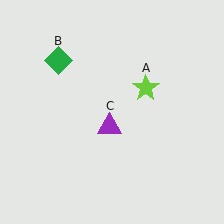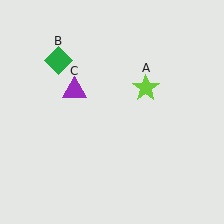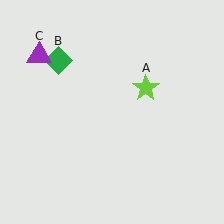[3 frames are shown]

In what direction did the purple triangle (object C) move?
The purple triangle (object C) moved up and to the left.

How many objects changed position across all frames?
1 object changed position: purple triangle (object C).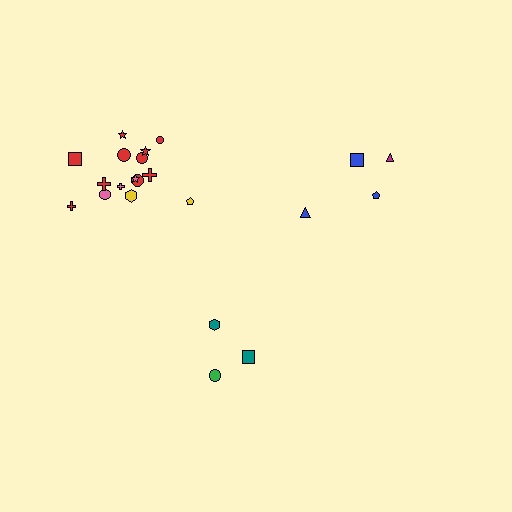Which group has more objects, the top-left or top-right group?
The top-left group.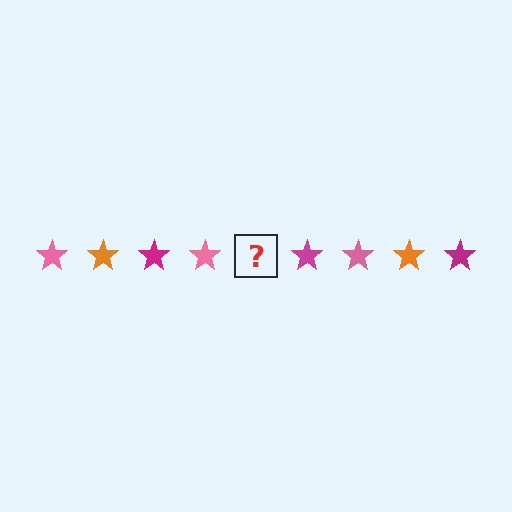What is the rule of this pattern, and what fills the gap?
The rule is that the pattern cycles through pink, orange, magenta stars. The gap should be filled with an orange star.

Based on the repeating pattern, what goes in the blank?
The blank should be an orange star.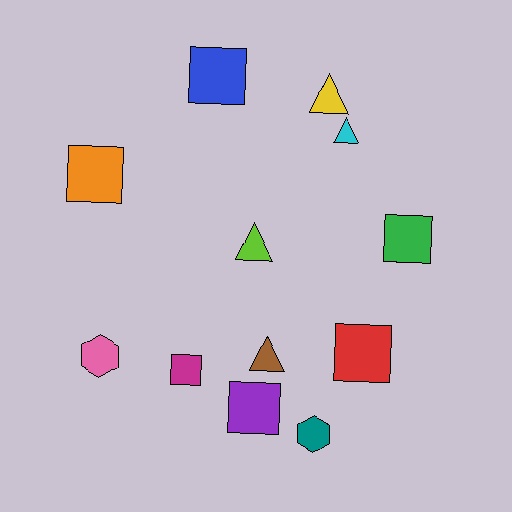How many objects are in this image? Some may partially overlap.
There are 12 objects.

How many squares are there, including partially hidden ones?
There are 6 squares.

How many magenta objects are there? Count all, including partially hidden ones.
There is 1 magenta object.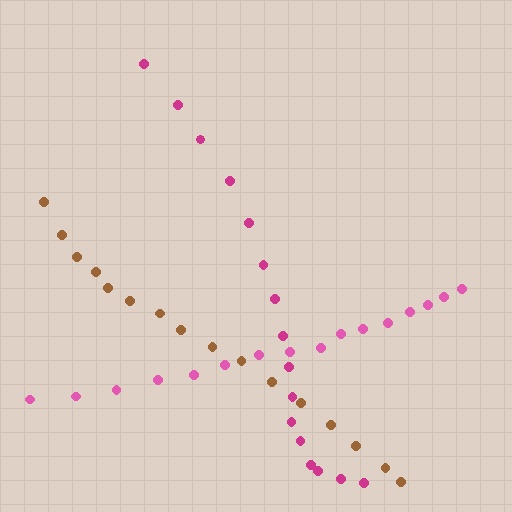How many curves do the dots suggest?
There are 3 distinct paths.